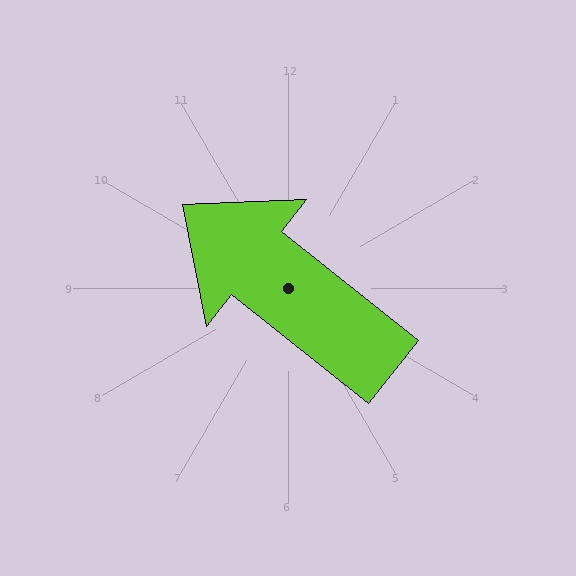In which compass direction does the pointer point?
Northwest.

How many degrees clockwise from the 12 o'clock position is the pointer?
Approximately 308 degrees.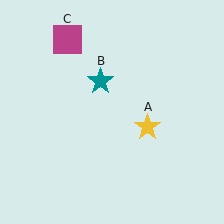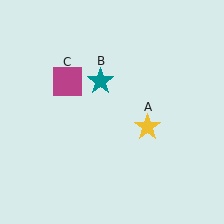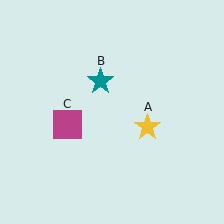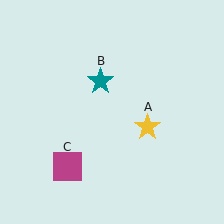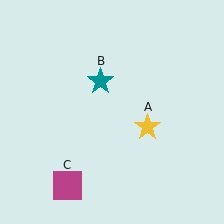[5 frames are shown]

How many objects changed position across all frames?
1 object changed position: magenta square (object C).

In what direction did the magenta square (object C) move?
The magenta square (object C) moved down.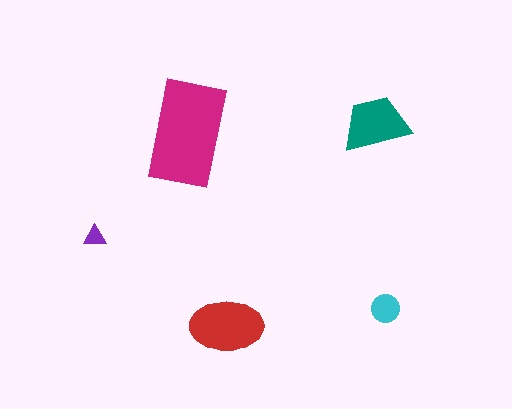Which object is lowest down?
The red ellipse is bottommost.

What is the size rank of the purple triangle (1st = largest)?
5th.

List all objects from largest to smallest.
The magenta rectangle, the red ellipse, the teal trapezoid, the cyan circle, the purple triangle.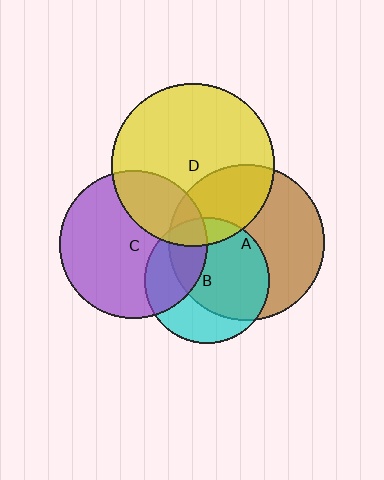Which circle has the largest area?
Circle D (yellow).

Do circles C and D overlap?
Yes.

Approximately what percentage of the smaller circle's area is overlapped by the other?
Approximately 25%.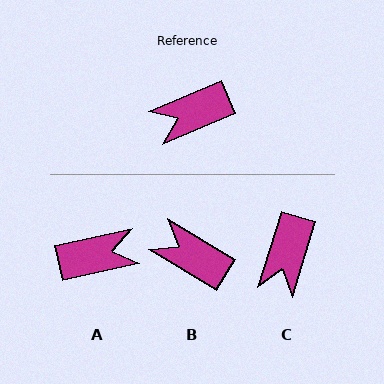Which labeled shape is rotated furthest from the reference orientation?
A, about 169 degrees away.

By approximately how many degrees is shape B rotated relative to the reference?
Approximately 55 degrees clockwise.